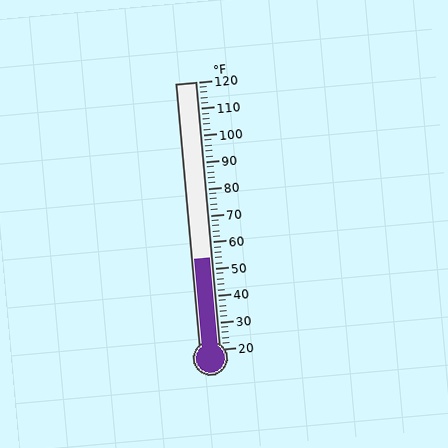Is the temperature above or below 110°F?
The temperature is below 110°F.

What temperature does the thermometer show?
The thermometer shows approximately 54°F.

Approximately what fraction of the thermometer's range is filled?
The thermometer is filled to approximately 35% of its range.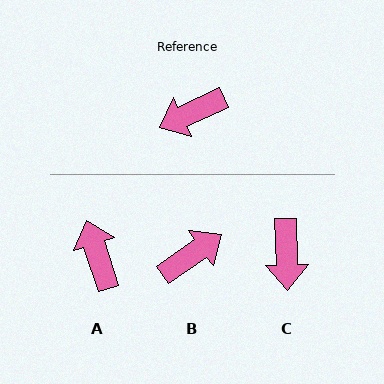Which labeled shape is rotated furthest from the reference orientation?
B, about 170 degrees away.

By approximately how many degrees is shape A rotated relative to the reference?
Approximately 97 degrees clockwise.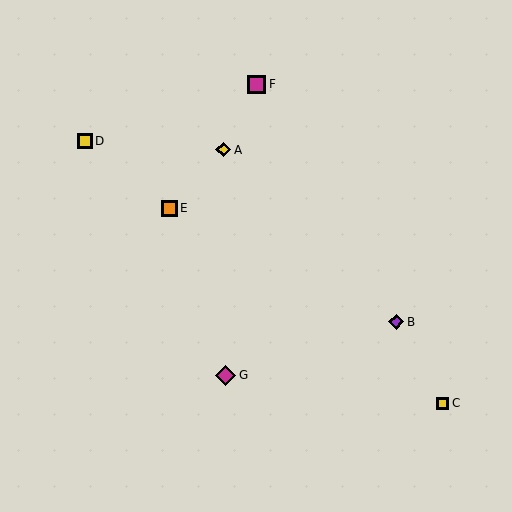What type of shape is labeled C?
Shape C is a yellow square.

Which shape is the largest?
The magenta diamond (labeled G) is the largest.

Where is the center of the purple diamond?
The center of the purple diamond is at (396, 322).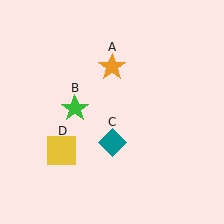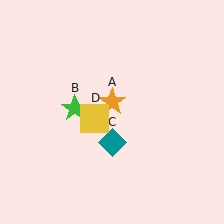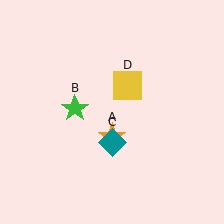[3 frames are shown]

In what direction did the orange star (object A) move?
The orange star (object A) moved down.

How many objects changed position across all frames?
2 objects changed position: orange star (object A), yellow square (object D).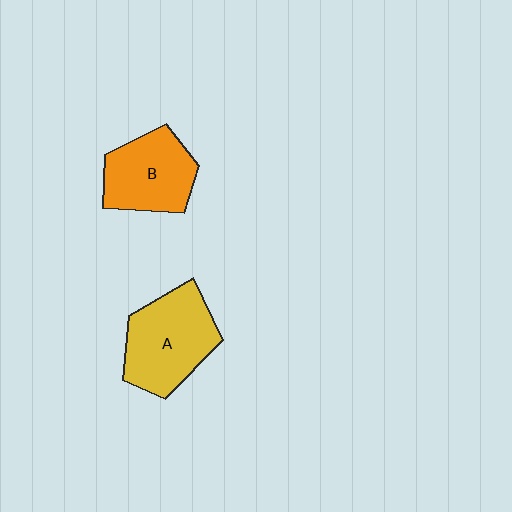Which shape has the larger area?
Shape A (yellow).